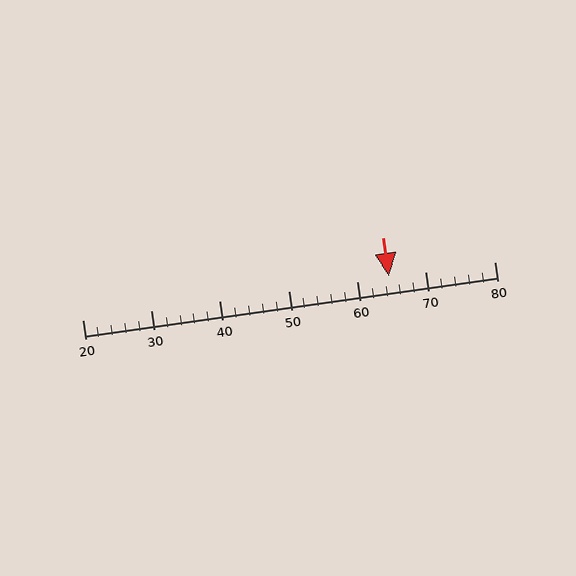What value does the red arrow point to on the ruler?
The red arrow points to approximately 65.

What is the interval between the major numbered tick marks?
The major tick marks are spaced 10 units apart.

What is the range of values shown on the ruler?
The ruler shows values from 20 to 80.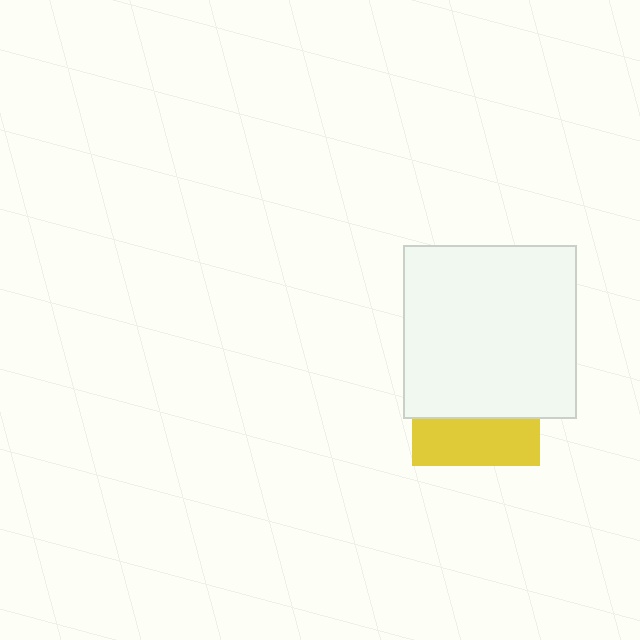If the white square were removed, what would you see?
You would see the complete yellow square.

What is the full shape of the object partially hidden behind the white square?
The partially hidden object is a yellow square.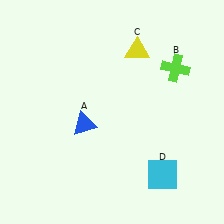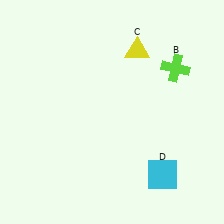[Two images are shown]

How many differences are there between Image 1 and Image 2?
There is 1 difference between the two images.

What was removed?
The blue triangle (A) was removed in Image 2.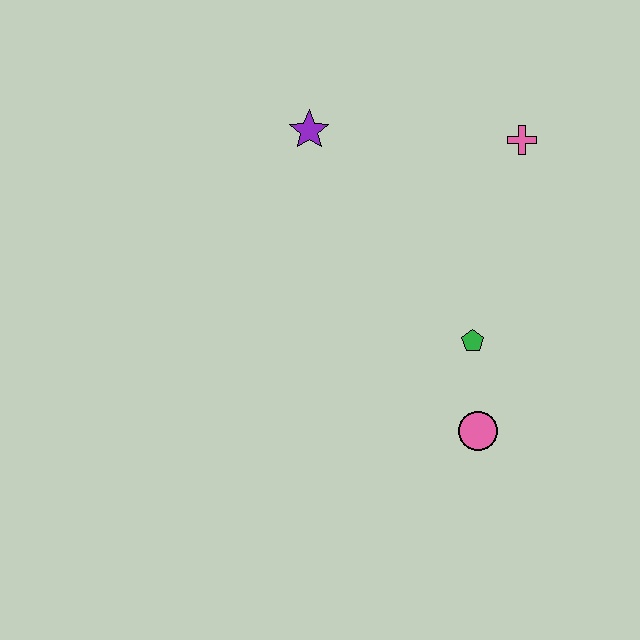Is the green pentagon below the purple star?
Yes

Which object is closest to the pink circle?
The green pentagon is closest to the pink circle.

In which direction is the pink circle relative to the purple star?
The pink circle is below the purple star.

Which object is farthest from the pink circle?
The purple star is farthest from the pink circle.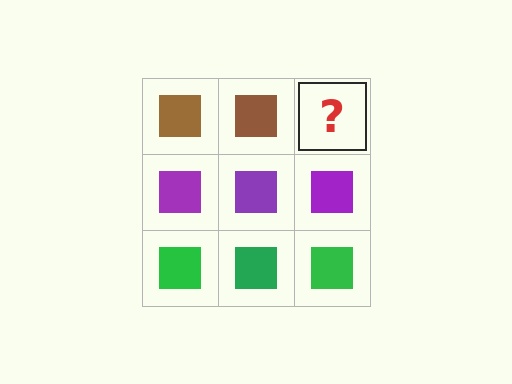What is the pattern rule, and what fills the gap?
The rule is that each row has a consistent color. The gap should be filled with a brown square.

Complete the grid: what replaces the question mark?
The question mark should be replaced with a brown square.